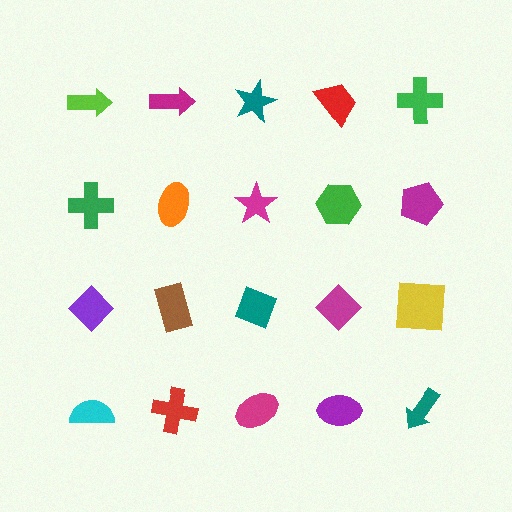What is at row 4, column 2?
A red cross.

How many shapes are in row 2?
5 shapes.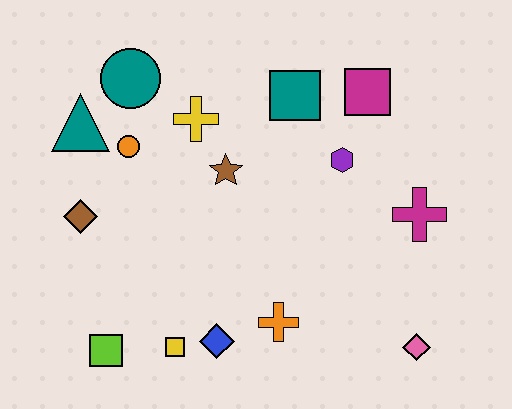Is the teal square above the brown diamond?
Yes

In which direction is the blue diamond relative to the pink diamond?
The blue diamond is to the left of the pink diamond.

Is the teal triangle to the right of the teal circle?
No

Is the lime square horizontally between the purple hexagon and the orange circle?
No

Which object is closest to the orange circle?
The teal triangle is closest to the orange circle.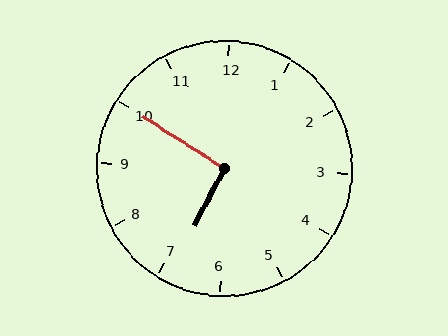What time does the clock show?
6:50.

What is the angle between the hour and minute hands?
Approximately 95 degrees.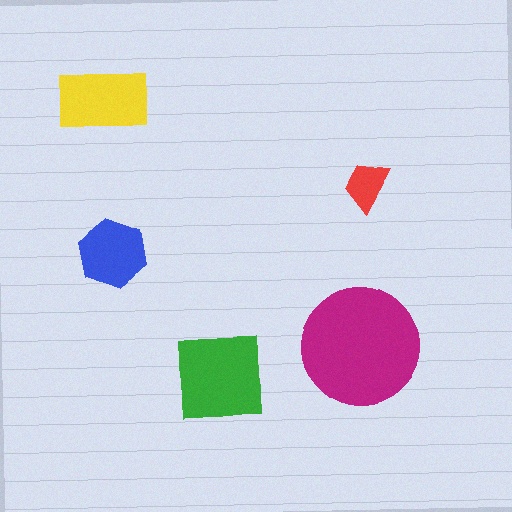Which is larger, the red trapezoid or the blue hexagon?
The blue hexagon.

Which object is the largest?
The magenta circle.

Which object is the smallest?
The red trapezoid.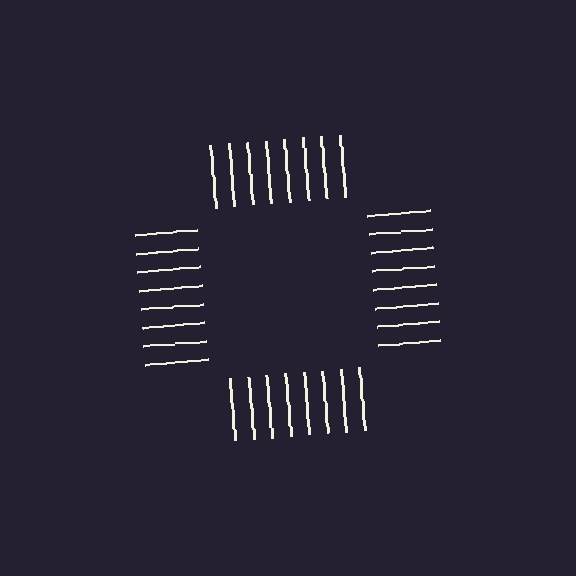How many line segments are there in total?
32 — 8 along each of the 4 edges.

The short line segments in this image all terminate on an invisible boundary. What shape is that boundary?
An illusory square — the line segments terminate on its edges but no continuous stroke is drawn.